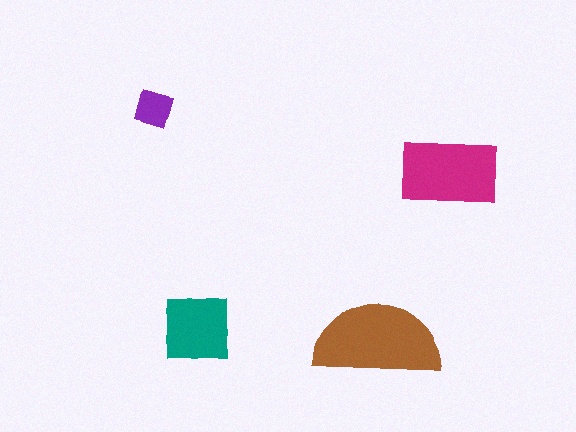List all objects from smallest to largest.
The purple diamond, the teal square, the magenta rectangle, the brown semicircle.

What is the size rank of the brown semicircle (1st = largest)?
1st.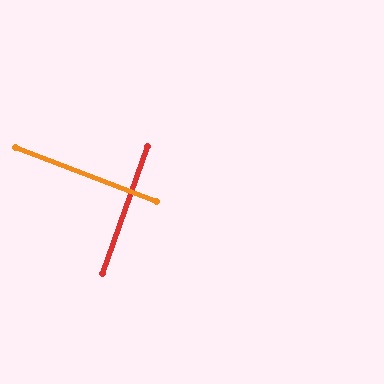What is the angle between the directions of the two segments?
Approximately 88 degrees.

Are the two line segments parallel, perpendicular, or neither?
Perpendicular — they meet at approximately 88°.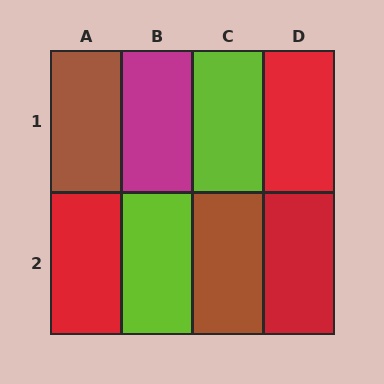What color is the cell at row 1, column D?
Red.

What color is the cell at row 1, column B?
Magenta.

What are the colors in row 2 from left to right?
Red, lime, brown, red.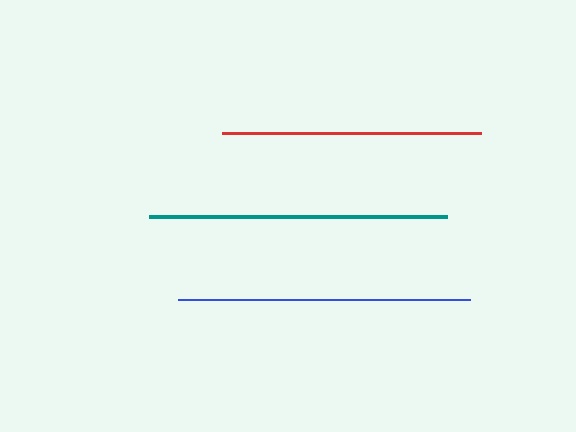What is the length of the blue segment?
The blue segment is approximately 292 pixels long.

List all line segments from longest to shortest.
From longest to shortest: teal, blue, red.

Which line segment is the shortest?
The red line is the shortest at approximately 260 pixels.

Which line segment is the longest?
The teal line is the longest at approximately 298 pixels.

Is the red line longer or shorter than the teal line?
The teal line is longer than the red line.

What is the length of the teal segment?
The teal segment is approximately 298 pixels long.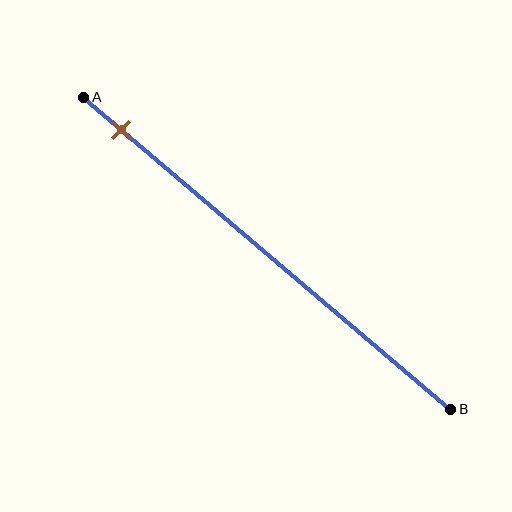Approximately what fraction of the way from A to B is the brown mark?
The brown mark is approximately 10% of the way from A to B.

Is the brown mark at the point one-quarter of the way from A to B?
No, the mark is at about 10% from A, not at the 25% one-quarter point.